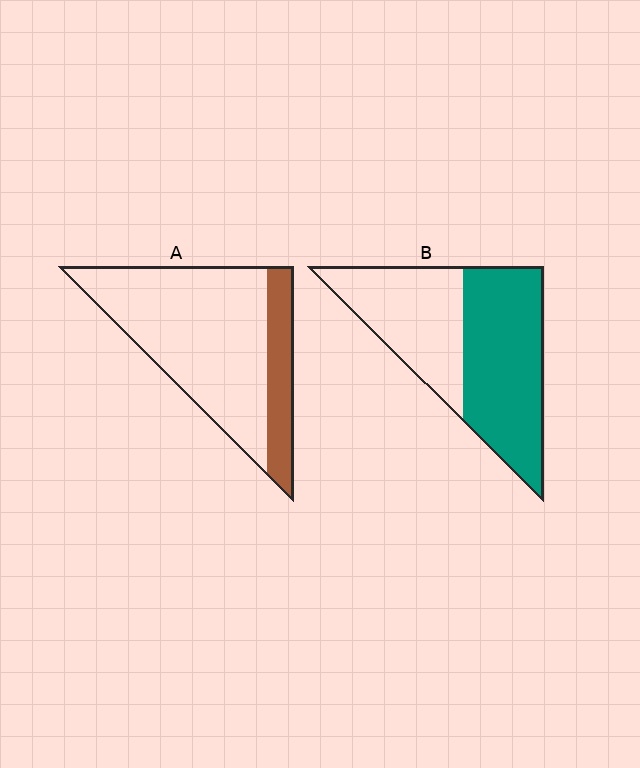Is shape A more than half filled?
No.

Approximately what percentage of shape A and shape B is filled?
A is approximately 20% and B is approximately 55%.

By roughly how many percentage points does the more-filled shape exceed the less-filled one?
By roughly 35 percentage points (B over A).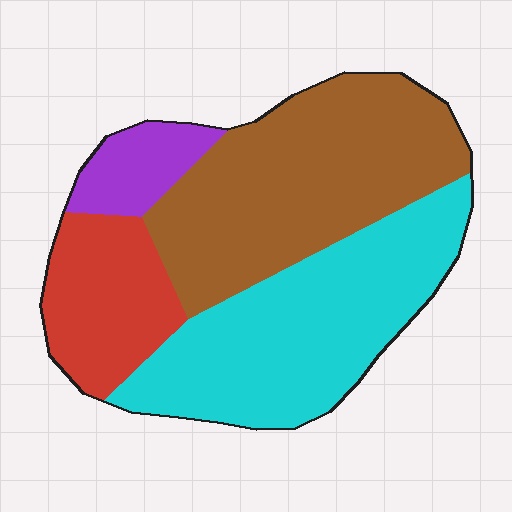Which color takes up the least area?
Purple, at roughly 10%.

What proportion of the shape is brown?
Brown takes up about three eighths (3/8) of the shape.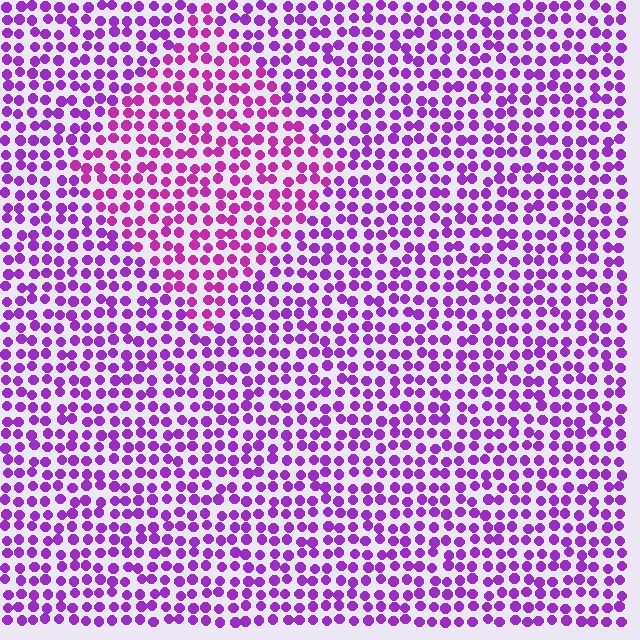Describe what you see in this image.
The image is filled with small purple elements in a uniform arrangement. A diamond-shaped region is visible where the elements are tinted to a slightly different hue, forming a subtle color boundary.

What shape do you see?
I see a diamond.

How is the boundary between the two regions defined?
The boundary is defined purely by a slight shift in hue (about 26 degrees). Spacing, size, and orientation are identical on both sides.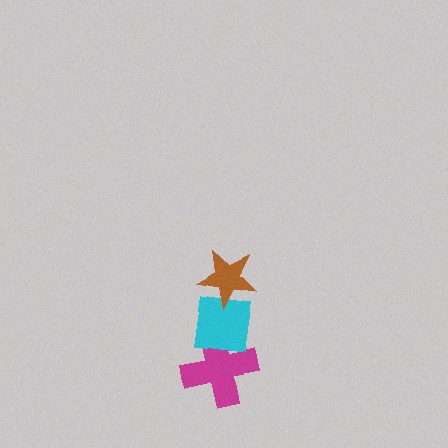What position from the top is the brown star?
The brown star is 1st from the top.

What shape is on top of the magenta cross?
The cyan square is on top of the magenta cross.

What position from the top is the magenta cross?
The magenta cross is 3rd from the top.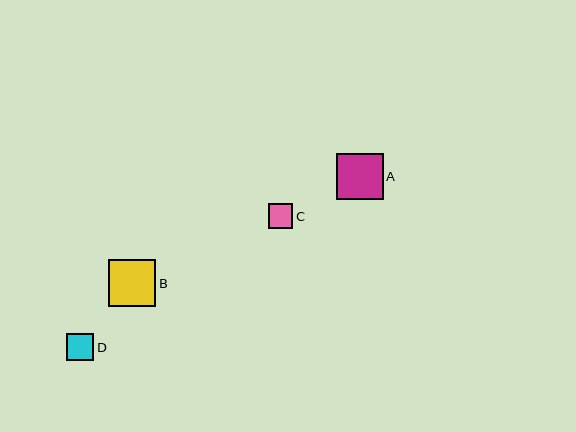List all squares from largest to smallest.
From largest to smallest: B, A, D, C.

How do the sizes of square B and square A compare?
Square B and square A are approximately the same size.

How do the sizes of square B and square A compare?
Square B and square A are approximately the same size.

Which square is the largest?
Square B is the largest with a size of approximately 47 pixels.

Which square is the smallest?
Square C is the smallest with a size of approximately 25 pixels.